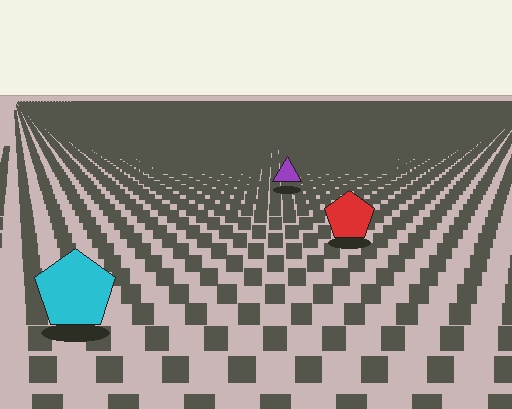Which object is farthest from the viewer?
The purple triangle is farthest from the viewer. It appears smaller and the ground texture around it is denser.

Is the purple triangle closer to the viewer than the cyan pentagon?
No. The cyan pentagon is closer — you can tell from the texture gradient: the ground texture is coarser near it.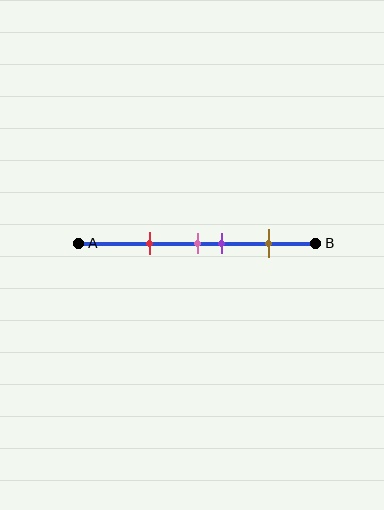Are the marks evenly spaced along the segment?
No, the marks are not evenly spaced.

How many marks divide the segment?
There are 4 marks dividing the segment.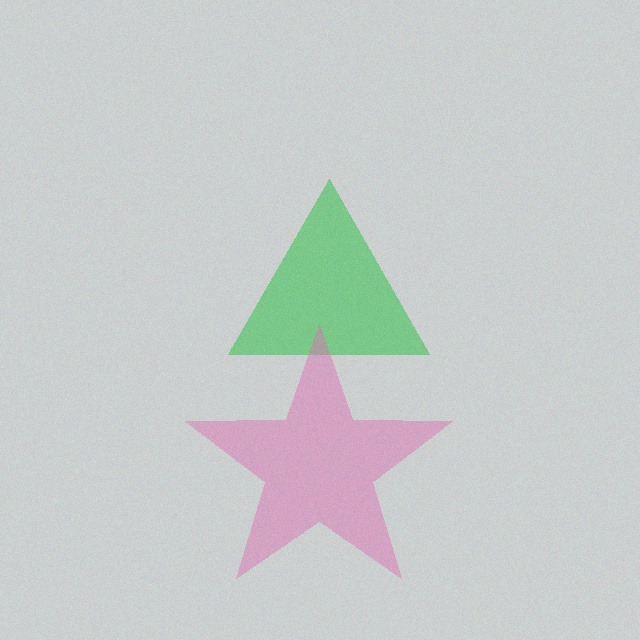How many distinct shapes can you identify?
There are 2 distinct shapes: a green triangle, a pink star.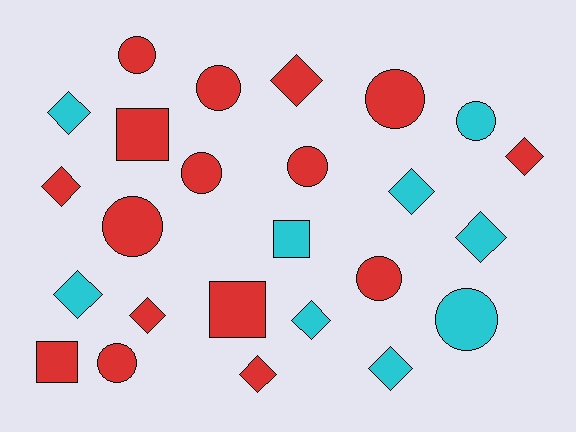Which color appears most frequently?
Red, with 16 objects.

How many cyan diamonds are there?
There are 6 cyan diamonds.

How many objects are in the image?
There are 25 objects.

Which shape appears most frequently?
Diamond, with 11 objects.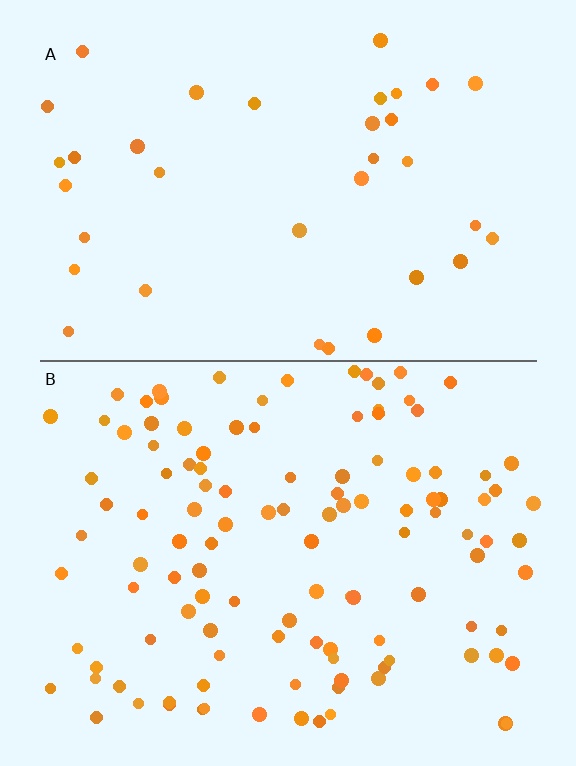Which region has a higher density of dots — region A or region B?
B (the bottom).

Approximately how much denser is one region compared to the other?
Approximately 3.3× — region B over region A.